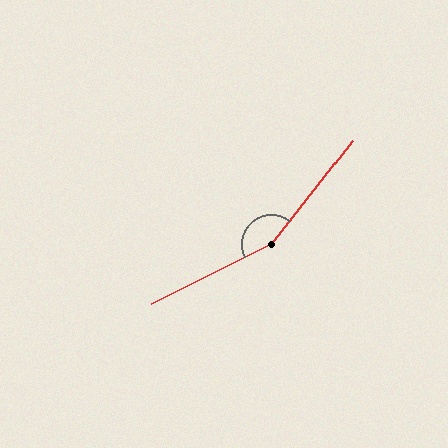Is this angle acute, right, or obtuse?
It is obtuse.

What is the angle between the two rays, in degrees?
Approximately 155 degrees.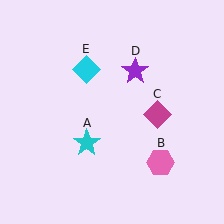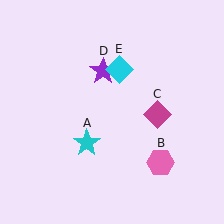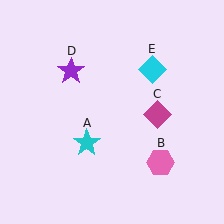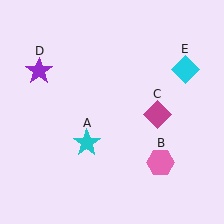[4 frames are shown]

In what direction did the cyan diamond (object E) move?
The cyan diamond (object E) moved right.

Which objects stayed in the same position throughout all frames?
Cyan star (object A) and pink hexagon (object B) and magenta diamond (object C) remained stationary.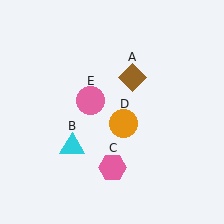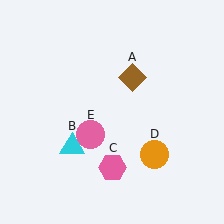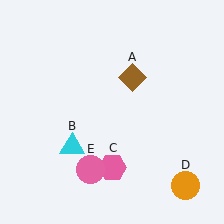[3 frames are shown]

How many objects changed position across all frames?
2 objects changed position: orange circle (object D), pink circle (object E).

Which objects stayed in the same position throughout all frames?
Brown diamond (object A) and cyan triangle (object B) and pink hexagon (object C) remained stationary.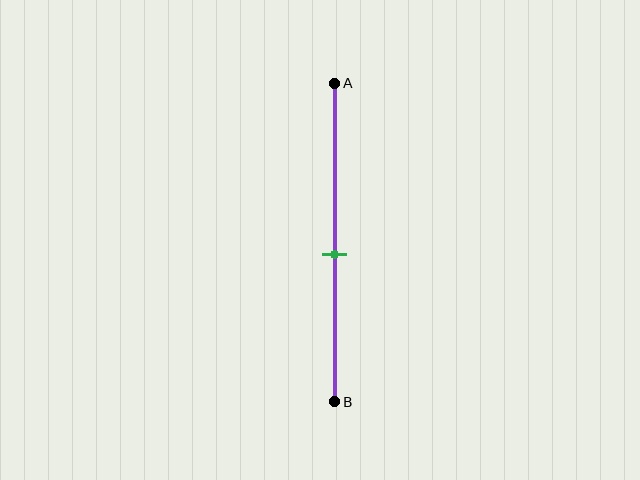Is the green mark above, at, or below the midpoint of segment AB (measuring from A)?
The green mark is below the midpoint of segment AB.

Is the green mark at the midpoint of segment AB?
No, the mark is at about 55% from A, not at the 50% midpoint.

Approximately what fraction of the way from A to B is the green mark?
The green mark is approximately 55% of the way from A to B.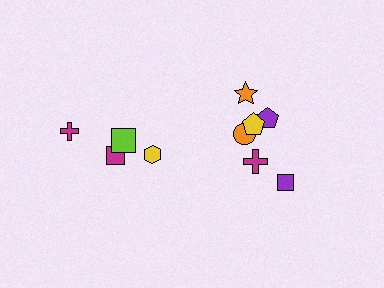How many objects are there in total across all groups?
There are 10 objects.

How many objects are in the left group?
There are 4 objects.